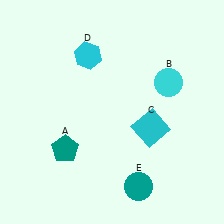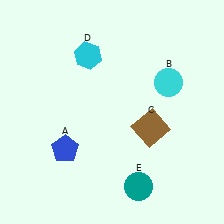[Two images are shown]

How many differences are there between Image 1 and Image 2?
There are 2 differences between the two images.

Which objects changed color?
A changed from teal to blue. C changed from cyan to brown.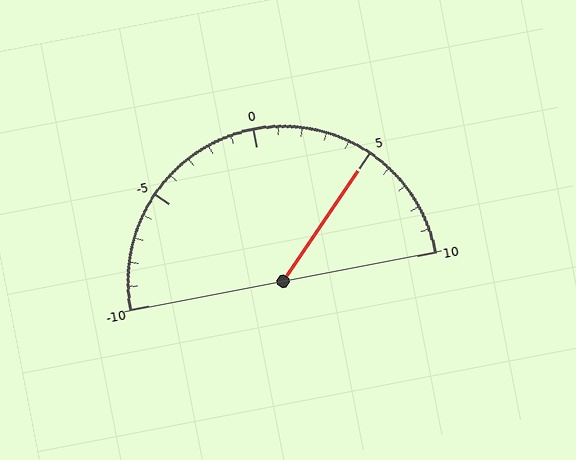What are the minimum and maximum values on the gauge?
The gauge ranges from -10 to 10.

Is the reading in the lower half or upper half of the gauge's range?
The reading is in the upper half of the range (-10 to 10).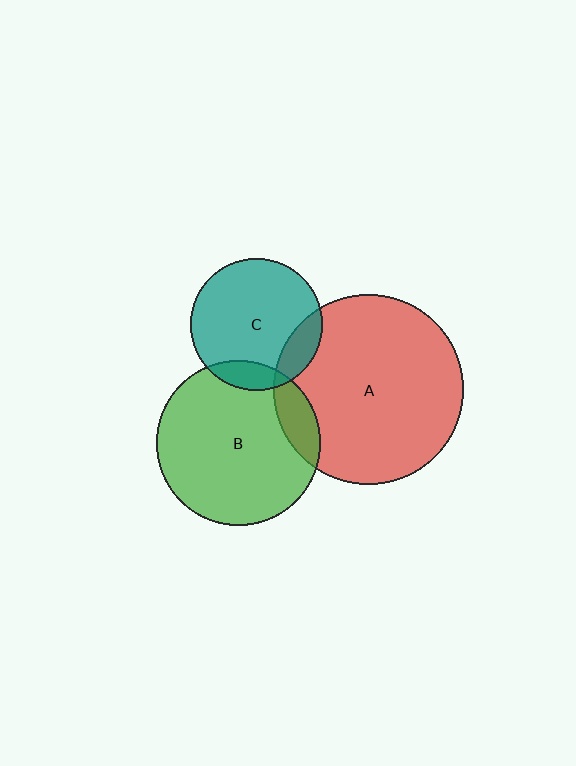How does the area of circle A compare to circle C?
Approximately 2.1 times.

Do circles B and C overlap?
Yes.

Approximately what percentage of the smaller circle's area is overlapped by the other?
Approximately 10%.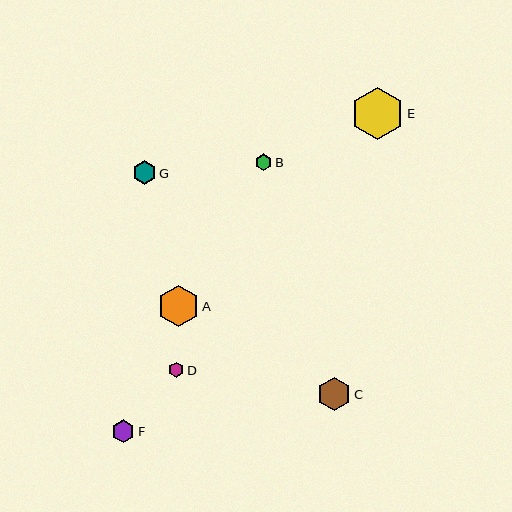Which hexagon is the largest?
Hexagon E is the largest with a size of approximately 53 pixels.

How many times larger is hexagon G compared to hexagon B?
Hexagon G is approximately 1.4 times the size of hexagon B.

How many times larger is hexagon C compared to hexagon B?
Hexagon C is approximately 2.0 times the size of hexagon B.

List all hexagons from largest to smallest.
From largest to smallest: E, A, C, G, F, B, D.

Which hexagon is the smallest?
Hexagon D is the smallest with a size of approximately 15 pixels.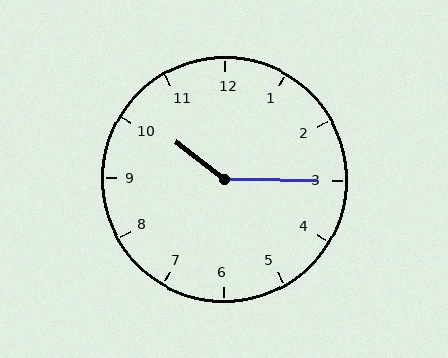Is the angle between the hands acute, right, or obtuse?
It is obtuse.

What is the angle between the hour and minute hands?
Approximately 142 degrees.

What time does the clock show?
10:15.